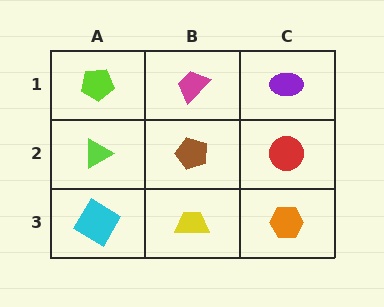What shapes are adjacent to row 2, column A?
A lime pentagon (row 1, column A), a cyan diamond (row 3, column A), a brown pentagon (row 2, column B).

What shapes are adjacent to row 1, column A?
A lime triangle (row 2, column A), a magenta trapezoid (row 1, column B).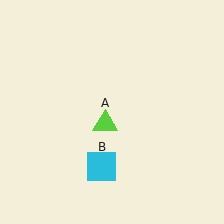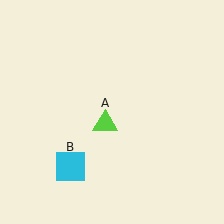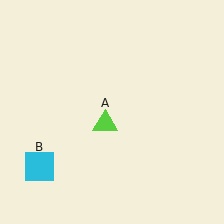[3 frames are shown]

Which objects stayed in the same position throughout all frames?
Lime triangle (object A) remained stationary.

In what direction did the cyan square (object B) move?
The cyan square (object B) moved left.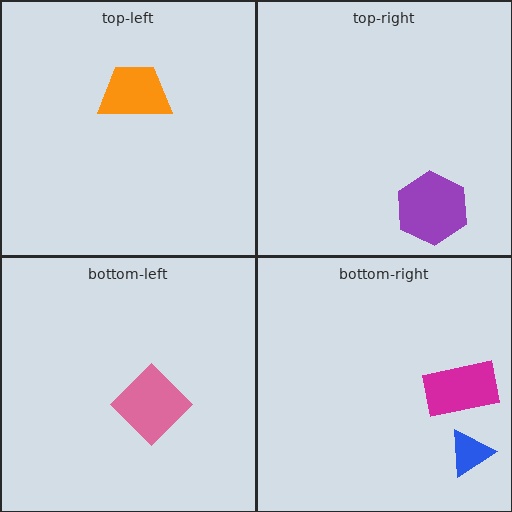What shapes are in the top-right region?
The purple hexagon.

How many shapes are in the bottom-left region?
1.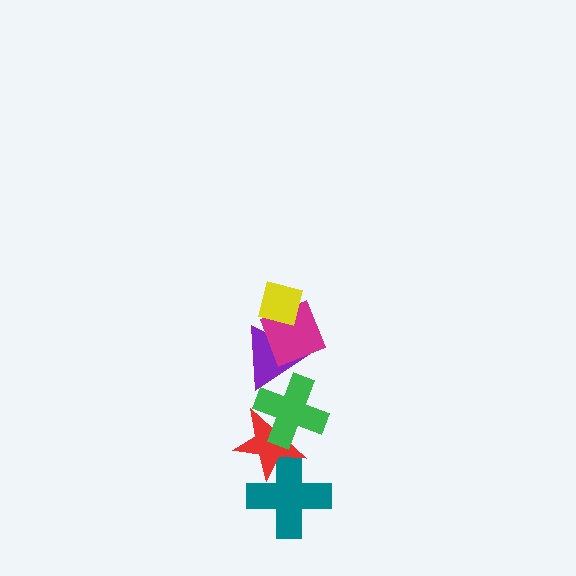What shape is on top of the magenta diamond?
The yellow square is on top of the magenta diamond.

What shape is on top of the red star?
The green cross is on top of the red star.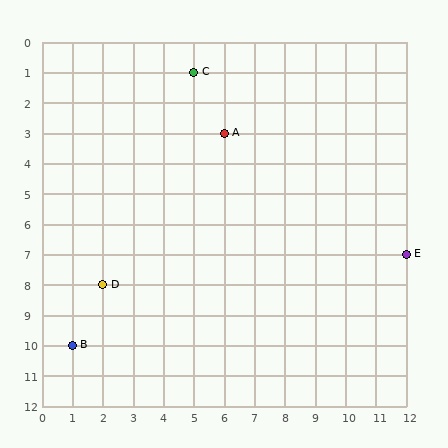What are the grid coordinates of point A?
Point A is at grid coordinates (6, 3).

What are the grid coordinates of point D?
Point D is at grid coordinates (2, 8).